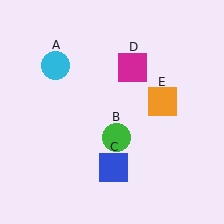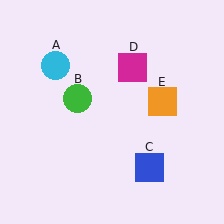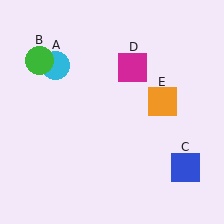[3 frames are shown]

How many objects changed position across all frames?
2 objects changed position: green circle (object B), blue square (object C).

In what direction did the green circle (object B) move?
The green circle (object B) moved up and to the left.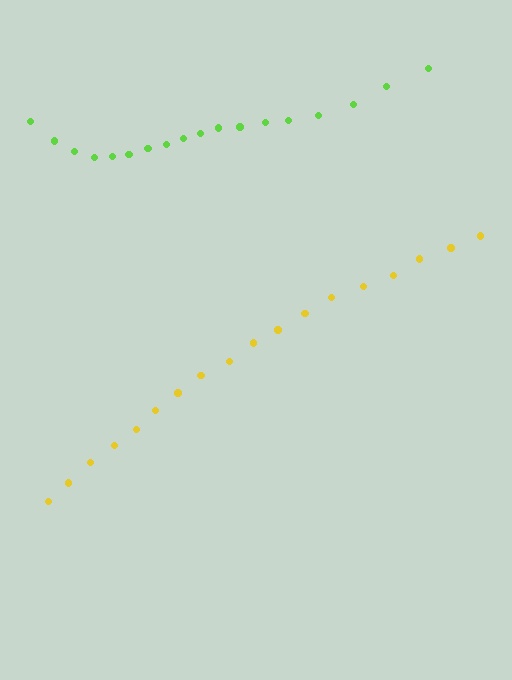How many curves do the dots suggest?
There are 2 distinct paths.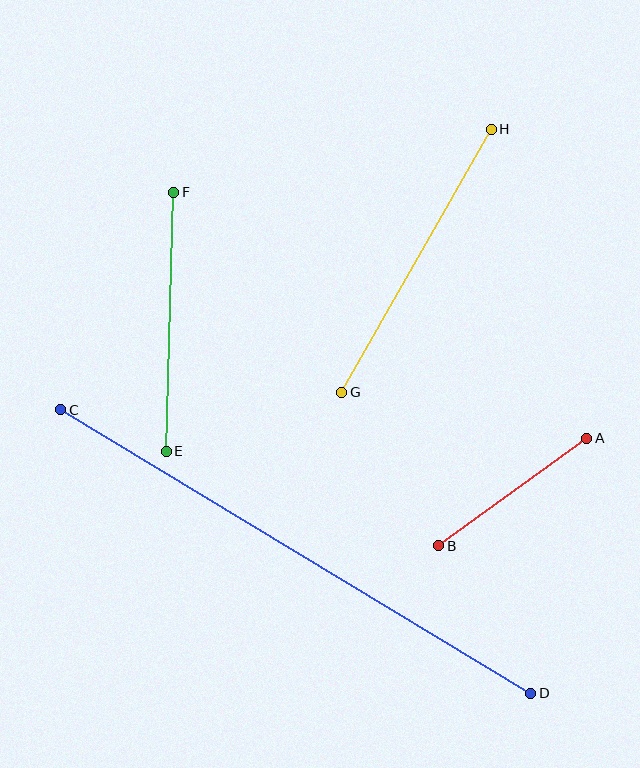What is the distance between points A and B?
The distance is approximately 183 pixels.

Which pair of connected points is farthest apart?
Points C and D are farthest apart.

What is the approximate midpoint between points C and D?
The midpoint is at approximately (296, 552) pixels.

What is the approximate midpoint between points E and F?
The midpoint is at approximately (170, 322) pixels.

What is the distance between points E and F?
The distance is approximately 259 pixels.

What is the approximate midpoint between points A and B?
The midpoint is at approximately (513, 492) pixels.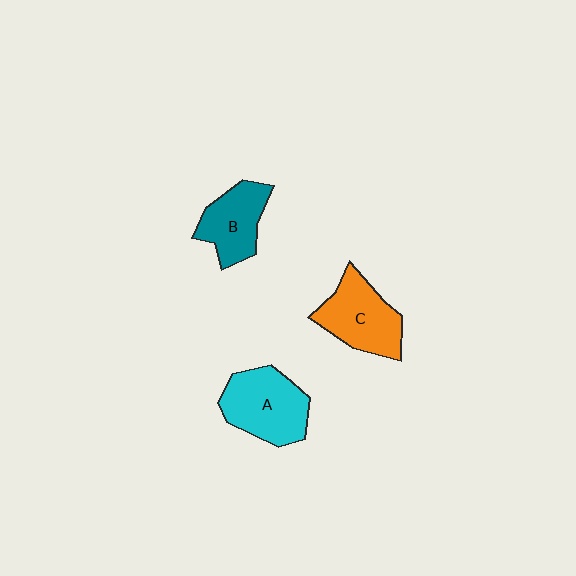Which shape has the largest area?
Shape A (cyan).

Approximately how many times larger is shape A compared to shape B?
Approximately 1.3 times.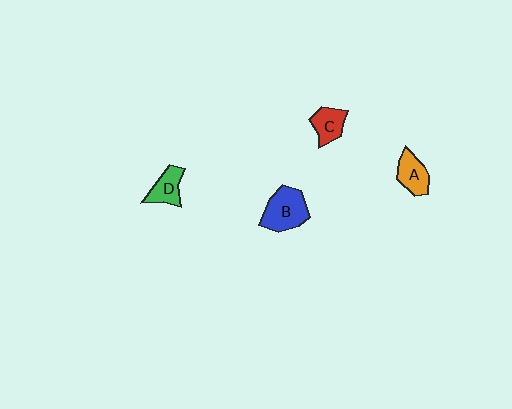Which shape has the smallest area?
Shape C (red).